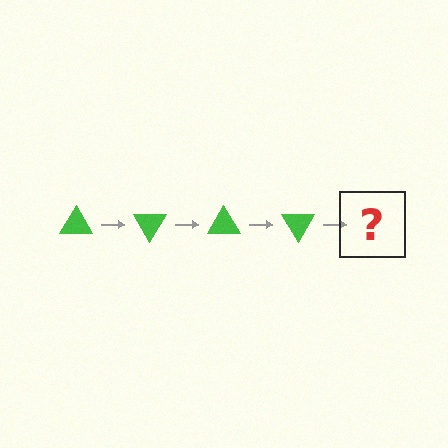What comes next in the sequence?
The next element should be a green triangle rotated 240 degrees.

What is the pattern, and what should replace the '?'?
The pattern is that the triangle rotates 60 degrees each step. The '?' should be a green triangle rotated 240 degrees.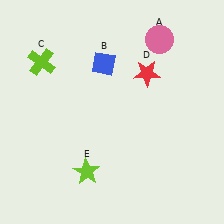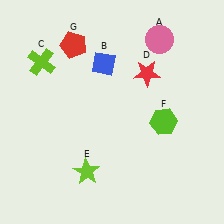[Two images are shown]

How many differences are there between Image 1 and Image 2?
There are 2 differences between the two images.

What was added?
A lime hexagon (F), a red pentagon (G) were added in Image 2.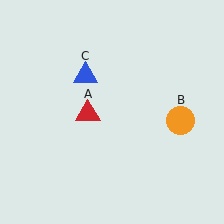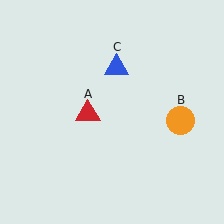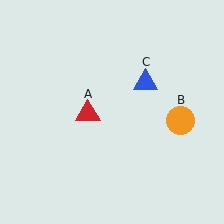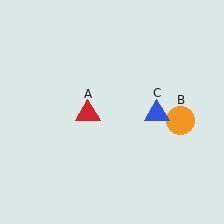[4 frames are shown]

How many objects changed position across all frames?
1 object changed position: blue triangle (object C).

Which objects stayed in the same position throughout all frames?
Red triangle (object A) and orange circle (object B) remained stationary.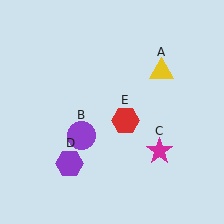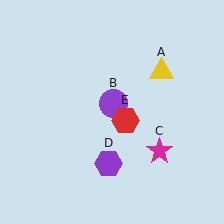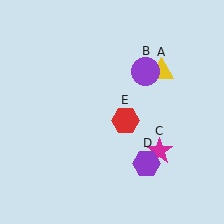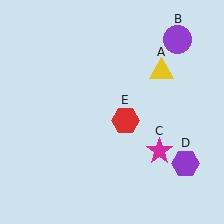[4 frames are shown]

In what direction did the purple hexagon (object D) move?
The purple hexagon (object D) moved right.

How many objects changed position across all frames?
2 objects changed position: purple circle (object B), purple hexagon (object D).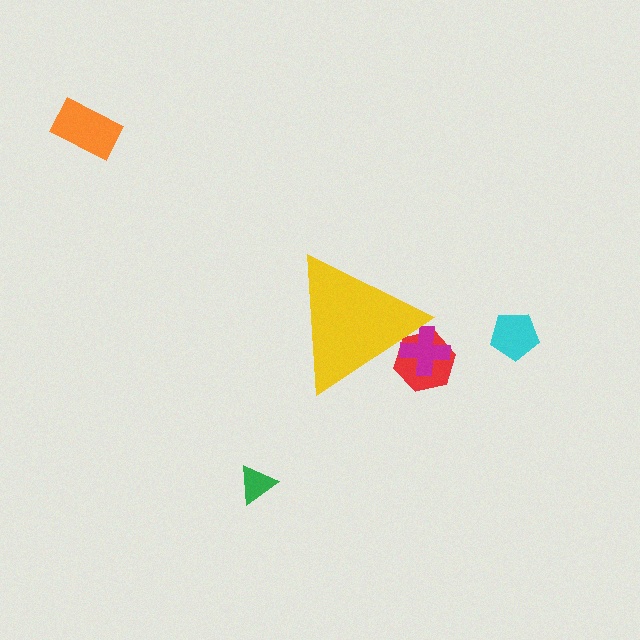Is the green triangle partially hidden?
No, the green triangle is fully visible.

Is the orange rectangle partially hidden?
No, the orange rectangle is fully visible.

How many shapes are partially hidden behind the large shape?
2 shapes are partially hidden.